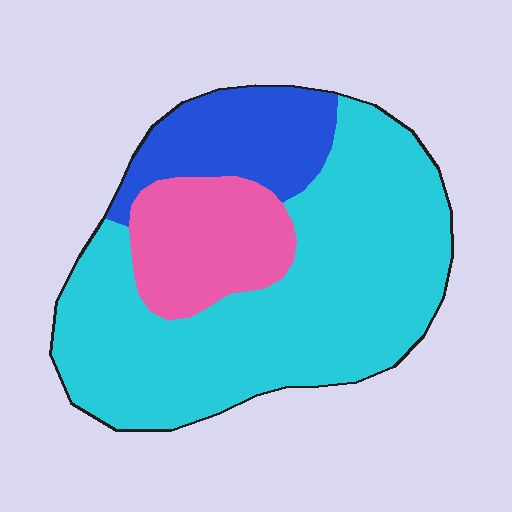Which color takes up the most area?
Cyan, at roughly 65%.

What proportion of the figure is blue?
Blue takes up less than a quarter of the figure.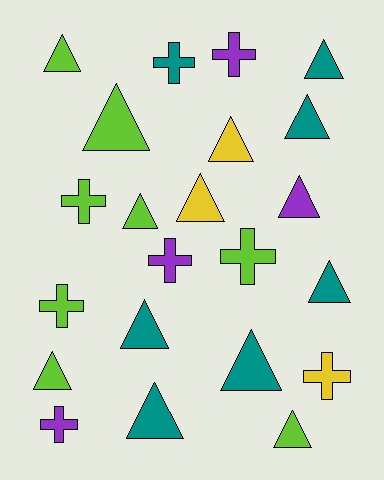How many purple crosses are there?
There are 3 purple crosses.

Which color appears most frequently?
Lime, with 8 objects.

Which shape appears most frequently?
Triangle, with 14 objects.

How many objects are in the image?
There are 22 objects.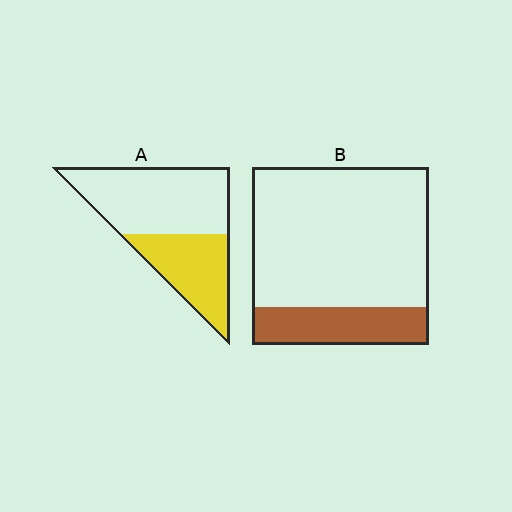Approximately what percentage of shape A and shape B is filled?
A is approximately 40% and B is approximately 20%.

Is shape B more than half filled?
No.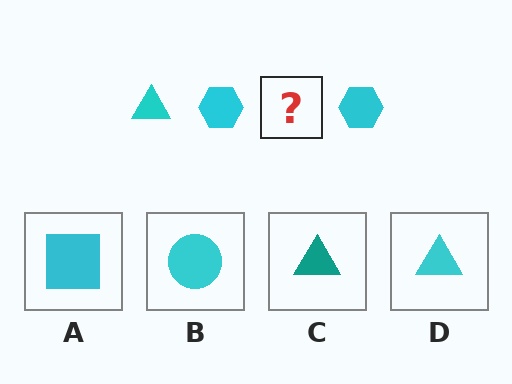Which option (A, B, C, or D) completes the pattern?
D.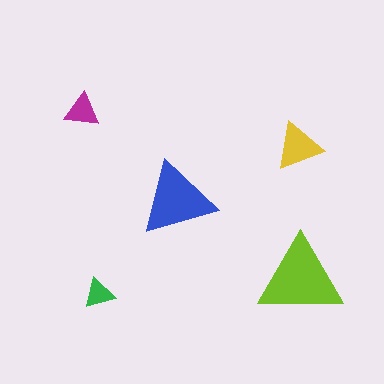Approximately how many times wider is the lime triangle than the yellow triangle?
About 2 times wider.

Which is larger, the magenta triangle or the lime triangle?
The lime one.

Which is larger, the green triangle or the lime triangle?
The lime one.